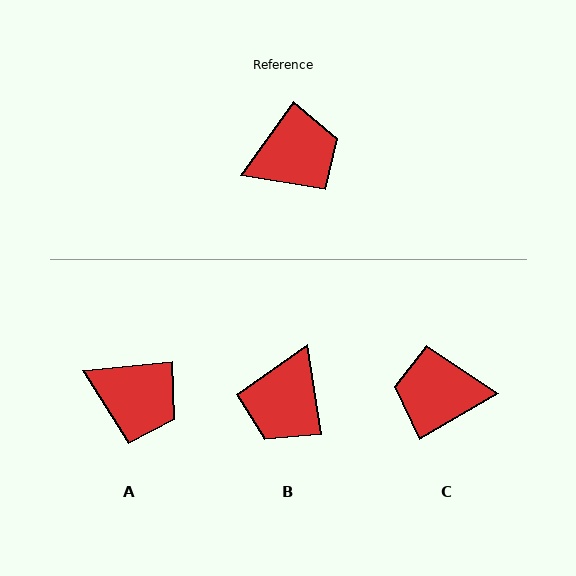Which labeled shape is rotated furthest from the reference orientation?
C, about 156 degrees away.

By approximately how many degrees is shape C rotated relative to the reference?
Approximately 156 degrees counter-clockwise.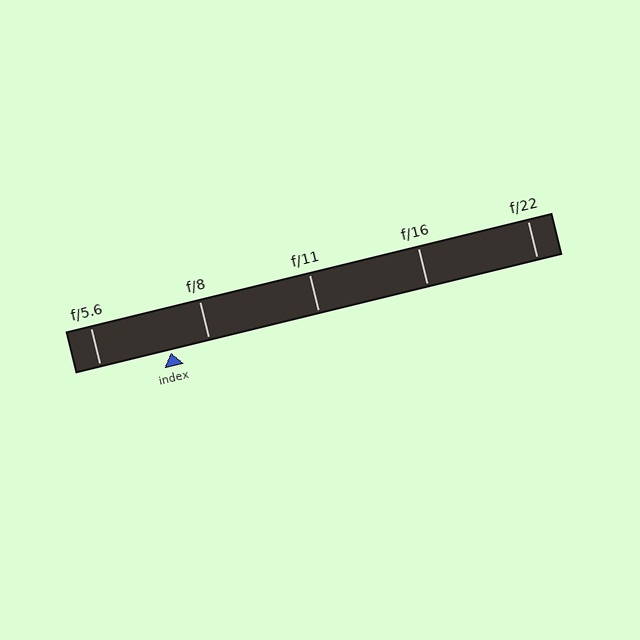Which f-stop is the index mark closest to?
The index mark is closest to f/8.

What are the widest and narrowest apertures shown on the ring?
The widest aperture shown is f/5.6 and the narrowest is f/22.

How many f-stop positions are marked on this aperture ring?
There are 5 f-stop positions marked.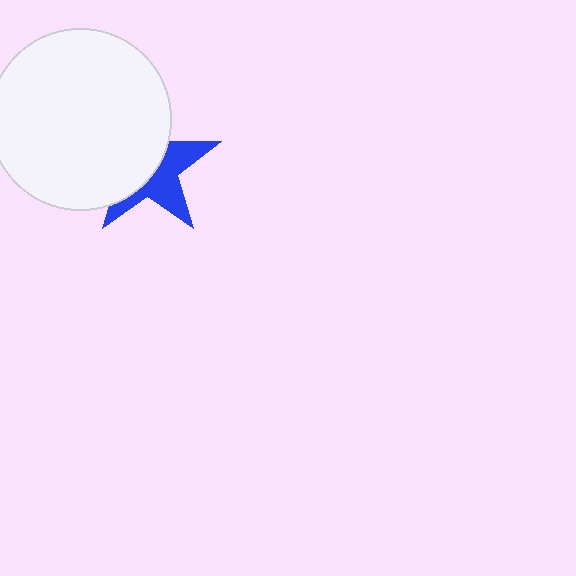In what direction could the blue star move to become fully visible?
The blue star could move right. That would shift it out from behind the white circle entirely.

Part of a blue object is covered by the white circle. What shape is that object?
It is a star.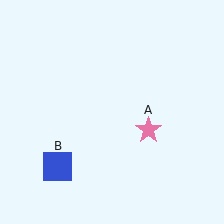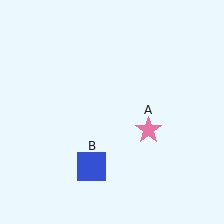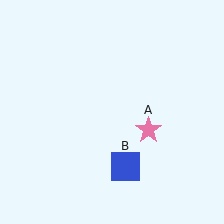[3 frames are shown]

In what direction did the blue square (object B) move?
The blue square (object B) moved right.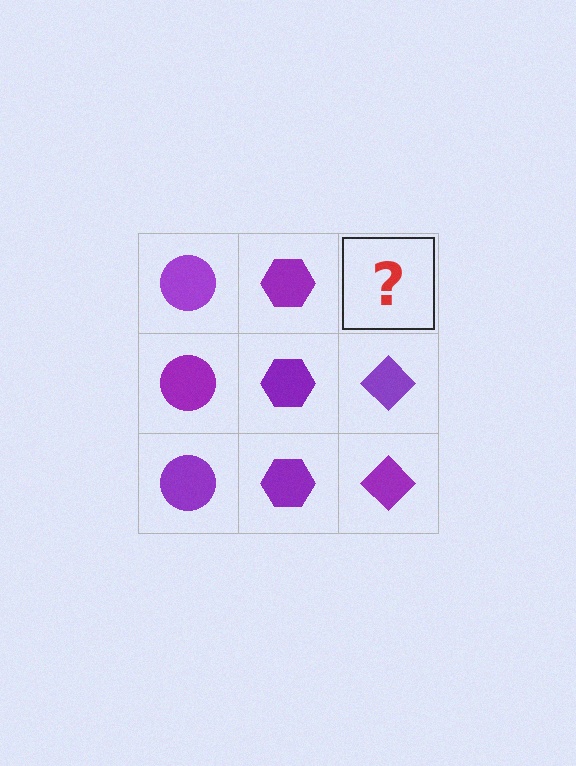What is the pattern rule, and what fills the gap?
The rule is that each column has a consistent shape. The gap should be filled with a purple diamond.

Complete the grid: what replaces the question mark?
The question mark should be replaced with a purple diamond.